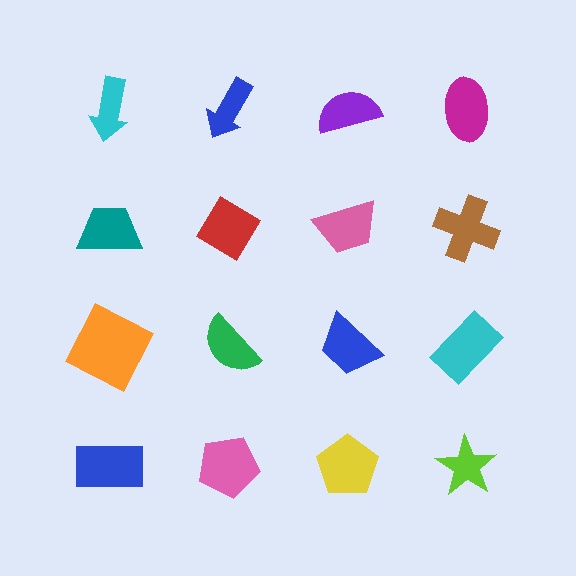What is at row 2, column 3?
A pink trapezoid.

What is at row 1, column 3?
A purple semicircle.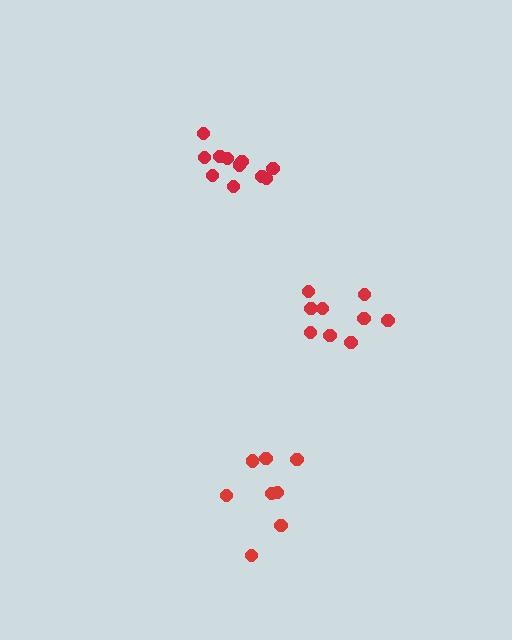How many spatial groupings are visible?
There are 3 spatial groupings.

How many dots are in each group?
Group 1: 11 dots, Group 2: 8 dots, Group 3: 9 dots (28 total).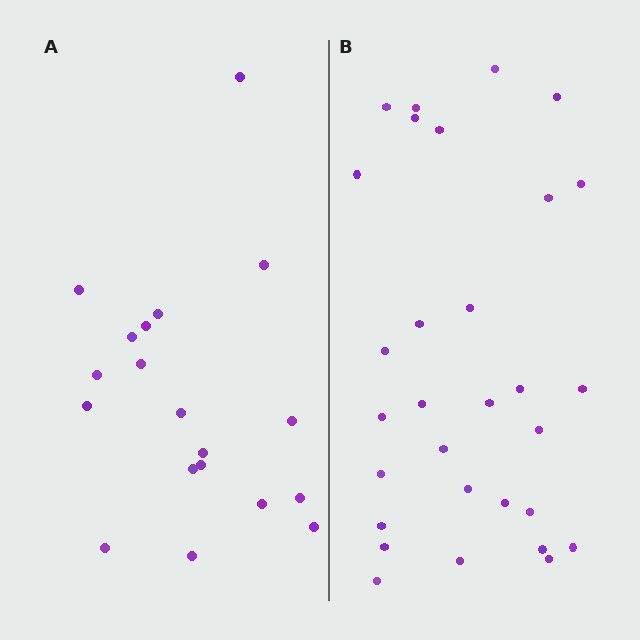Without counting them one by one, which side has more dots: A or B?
Region B (the right region) has more dots.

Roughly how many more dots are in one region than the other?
Region B has roughly 12 or so more dots than region A.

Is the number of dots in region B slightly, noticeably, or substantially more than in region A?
Region B has substantially more. The ratio is roughly 1.6 to 1.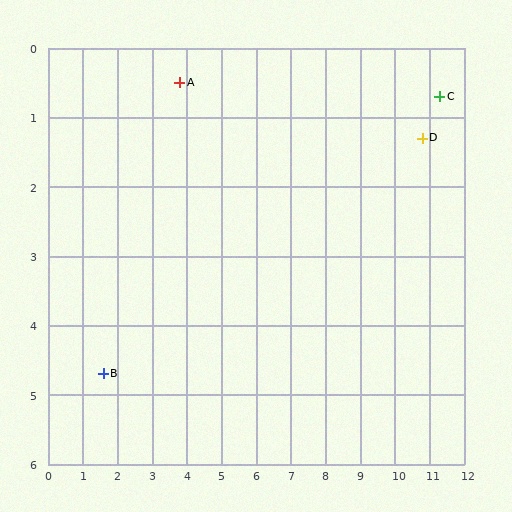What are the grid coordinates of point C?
Point C is at approximately (11.3, 0.7).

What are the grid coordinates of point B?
Point B is at approximately (1.6, 4.7).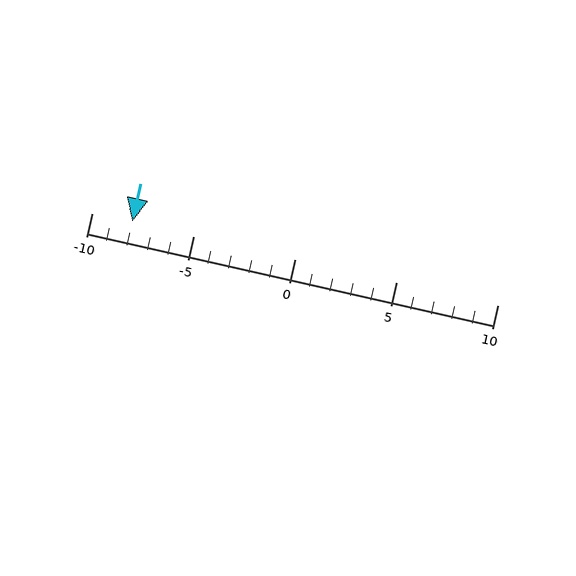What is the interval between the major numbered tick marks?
The major tick marks are spaced 5 units apart.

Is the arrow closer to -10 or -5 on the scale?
The arrow is closer to -10.